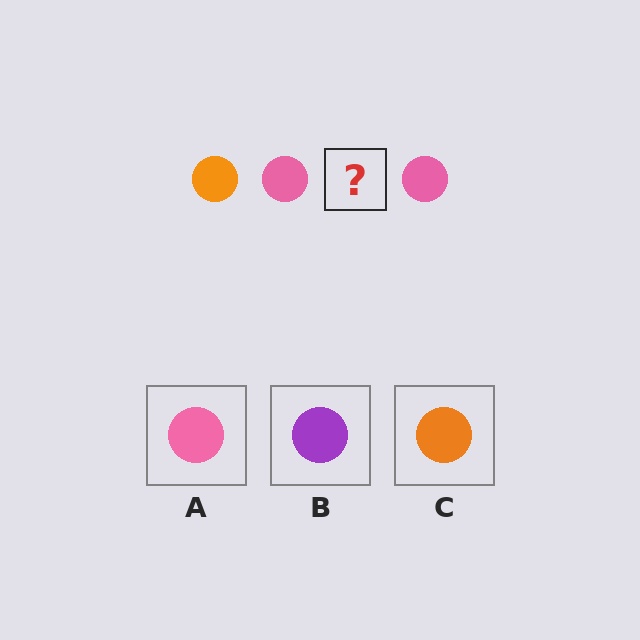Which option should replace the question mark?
Option C.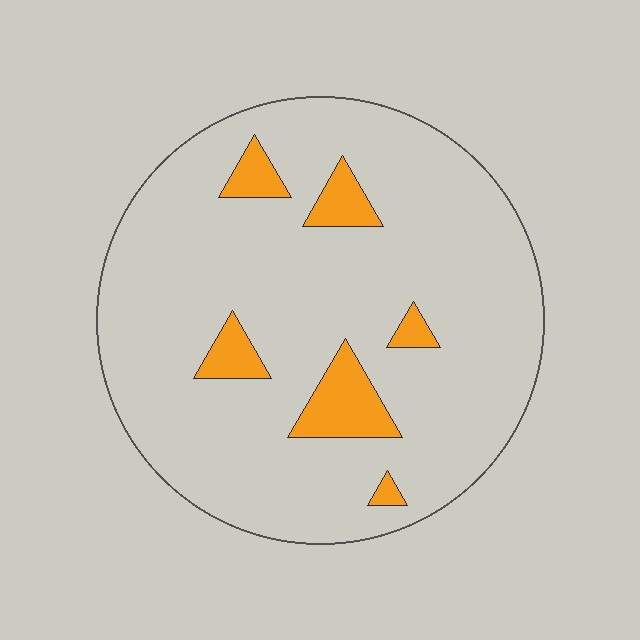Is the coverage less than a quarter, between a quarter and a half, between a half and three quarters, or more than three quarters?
Less than a quarter.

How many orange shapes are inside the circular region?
6.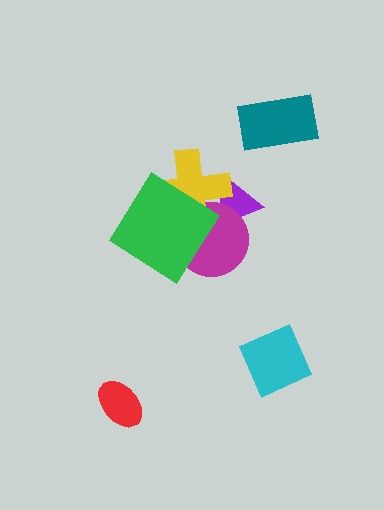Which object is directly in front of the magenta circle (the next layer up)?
The yellow cross is directly in front of the magenta circle.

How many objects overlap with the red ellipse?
0 objects overlap with the red ellipse.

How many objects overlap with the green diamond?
2 objects overlap with the green diamond.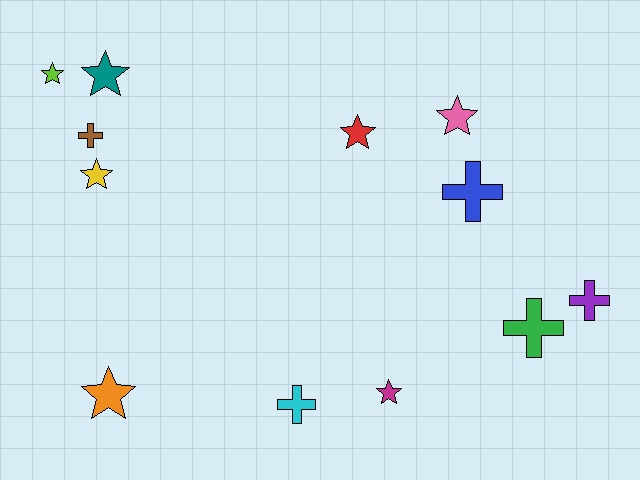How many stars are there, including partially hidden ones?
There are 7 stars.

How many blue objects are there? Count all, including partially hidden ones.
There is 1 blue object.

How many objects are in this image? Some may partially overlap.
There are 12 objects.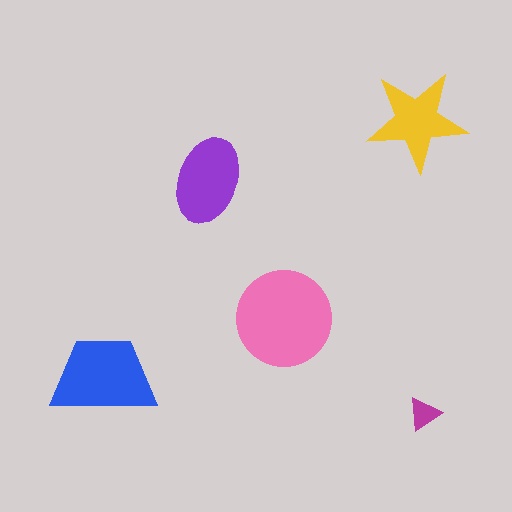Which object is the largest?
The pink circle.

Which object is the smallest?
The magenta triangle.